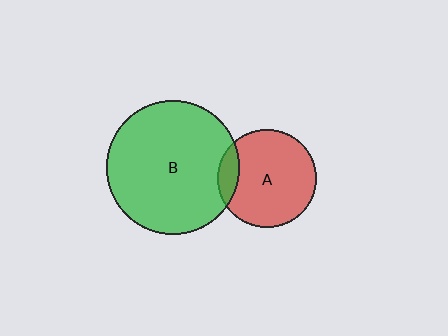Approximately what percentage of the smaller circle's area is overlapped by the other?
Approximately 15%.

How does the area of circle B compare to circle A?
Approximately 1.8 times.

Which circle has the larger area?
Circle B (green).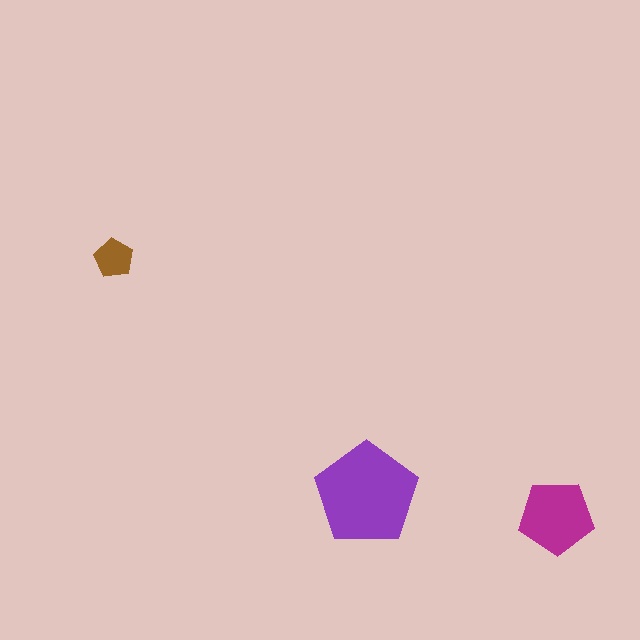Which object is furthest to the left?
The brown pentagon is leftmost.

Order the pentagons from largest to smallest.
the purple one, the magenta one, the brown one.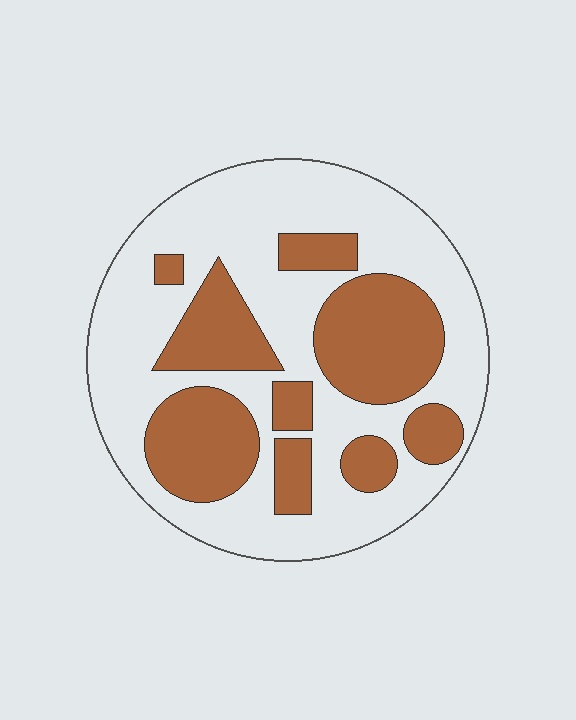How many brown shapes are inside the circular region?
9.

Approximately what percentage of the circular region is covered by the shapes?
Approximately 35%.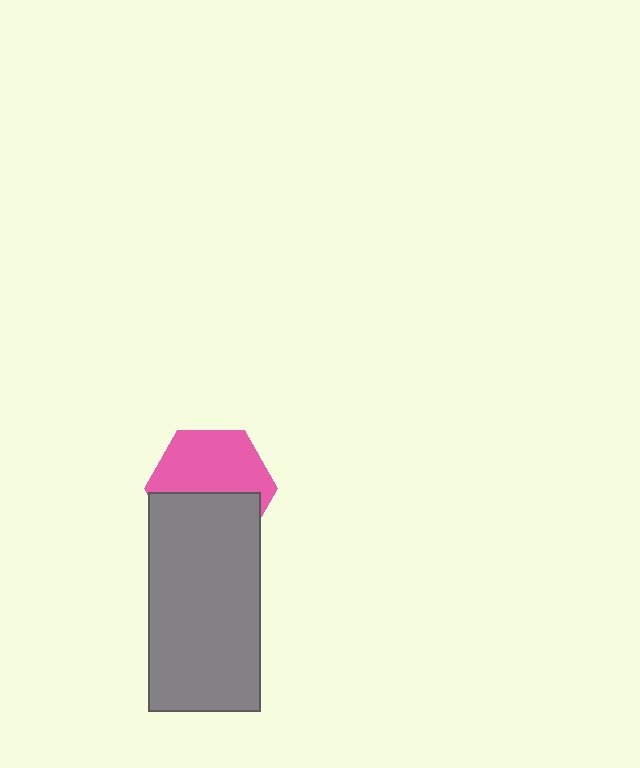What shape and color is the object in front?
The object in front is a gray rectangle.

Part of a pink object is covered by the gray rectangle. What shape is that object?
It is a hexagon.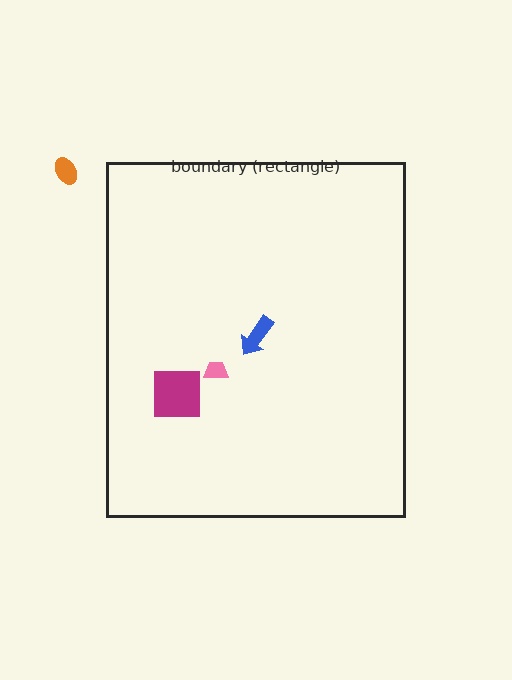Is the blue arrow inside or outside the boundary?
Inside.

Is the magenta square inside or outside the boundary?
Inside.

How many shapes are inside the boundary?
3 inside, 1 outside.